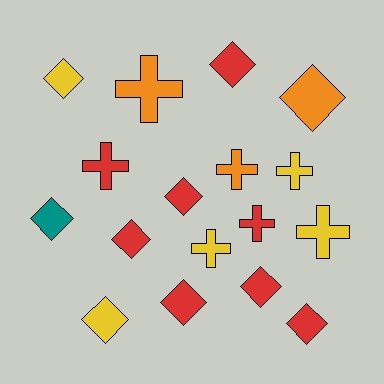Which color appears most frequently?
Red, with 8 objects.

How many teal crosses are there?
There are no teal crosses.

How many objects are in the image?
There are 17 objects.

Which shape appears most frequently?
Diamond, with 10 objects.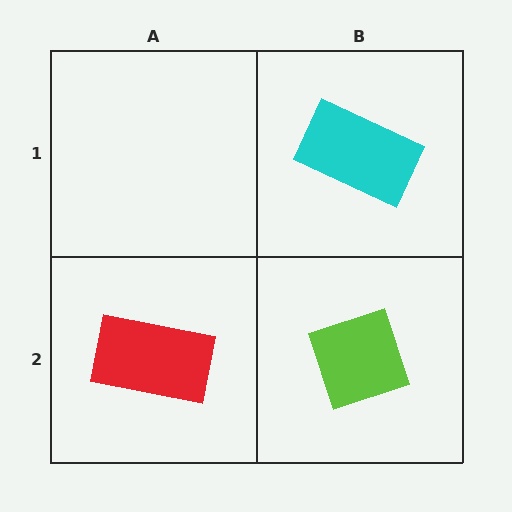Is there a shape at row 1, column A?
No, that cell is empty.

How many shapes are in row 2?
2 shapes.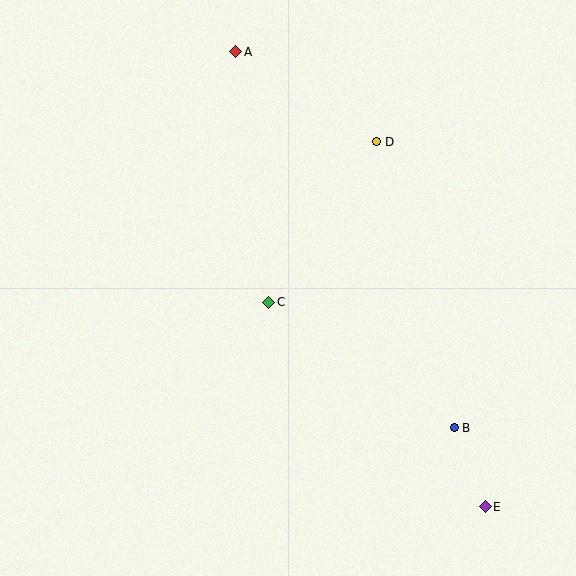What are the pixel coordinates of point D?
Point D is at (377, 142).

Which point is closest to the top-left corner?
Point A is closest to the top-left corner.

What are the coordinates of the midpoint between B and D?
The midpoint between B and D is at (416, 285).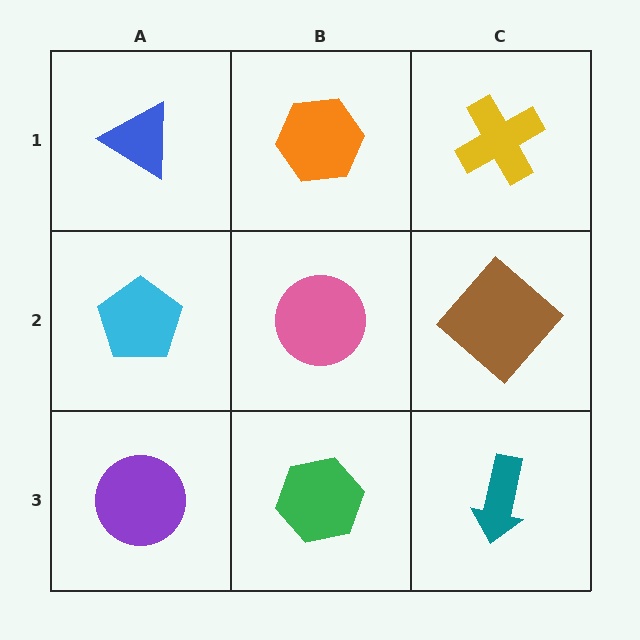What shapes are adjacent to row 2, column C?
A yellow cross (row 1, column C), a teal arrow (row 3, column C), a pink circle (row 2, column B).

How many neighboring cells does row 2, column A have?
3.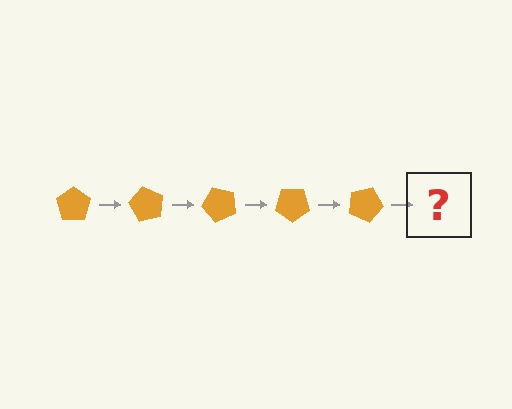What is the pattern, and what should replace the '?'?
The pattern is that the pentagon rotates 60 degrees each step. The '?' should be an orange pentagon rotated 300 degrees.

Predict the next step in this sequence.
The next step is an orange pentagon rotated 300 degrees.